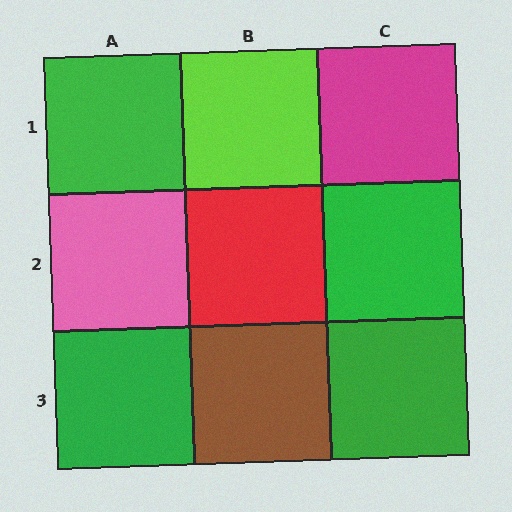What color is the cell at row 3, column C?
Green.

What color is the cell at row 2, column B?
Red.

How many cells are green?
4 cells are green.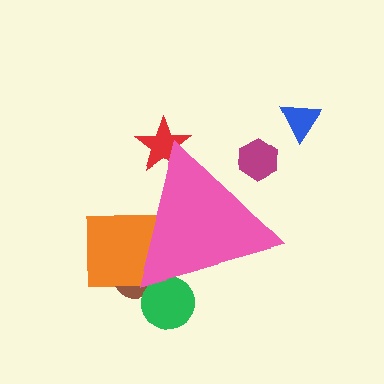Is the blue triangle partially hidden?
No, the blue triangle is fully visible.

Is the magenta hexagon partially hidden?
Yes, the magenta hexagon is partially hidden behind the pink triangle.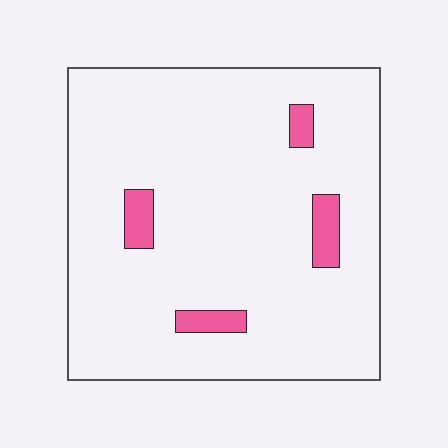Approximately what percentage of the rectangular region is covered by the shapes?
Approximately 5%.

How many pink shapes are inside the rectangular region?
4.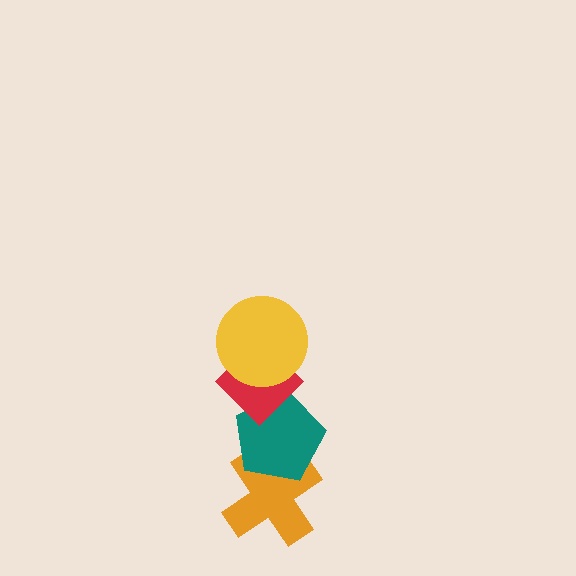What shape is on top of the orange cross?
The teal pentagon is on top of the orange cross.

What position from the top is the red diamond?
The red diamond is 2nd from the top.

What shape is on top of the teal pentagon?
The red diamond is on top of the teal pentagon.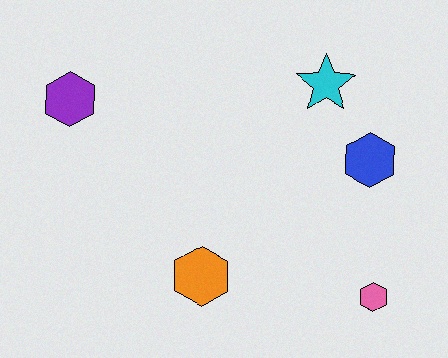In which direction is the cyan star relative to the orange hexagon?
The cyan star is above the orange hexagon.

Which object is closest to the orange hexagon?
The pink hexagon is closest to the orange hexagon.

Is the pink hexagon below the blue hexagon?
Yes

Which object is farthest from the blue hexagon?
The purple hexagon is farthest from the blue hexagon.